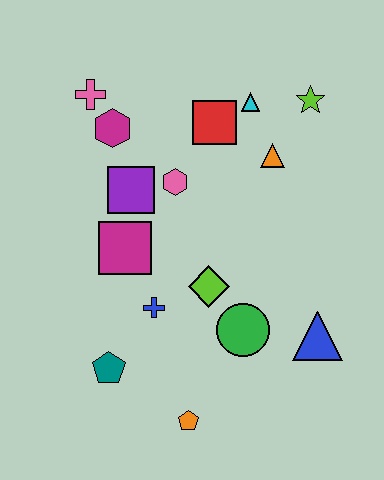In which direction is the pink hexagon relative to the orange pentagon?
The pink hexagon is above the orange pentagon.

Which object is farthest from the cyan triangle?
The orange pentagon is farthest from the cyan triangle.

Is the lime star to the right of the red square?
Yes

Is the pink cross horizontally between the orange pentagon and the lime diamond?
No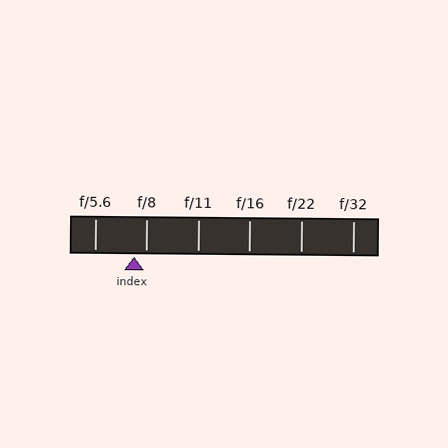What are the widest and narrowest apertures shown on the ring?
The widest aperture shown is f/5.6 and the narrowest is f/32.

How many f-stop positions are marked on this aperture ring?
There are 6 f-stop positions marked.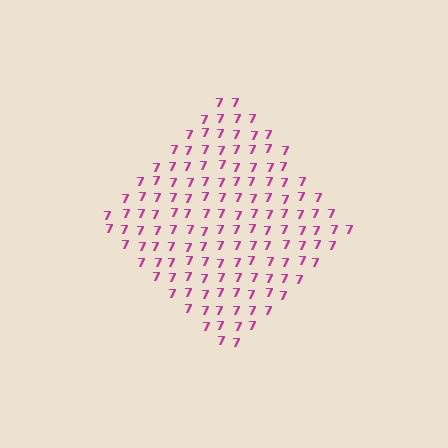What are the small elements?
The small elements are digit 7's.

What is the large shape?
The large shape is a diamond.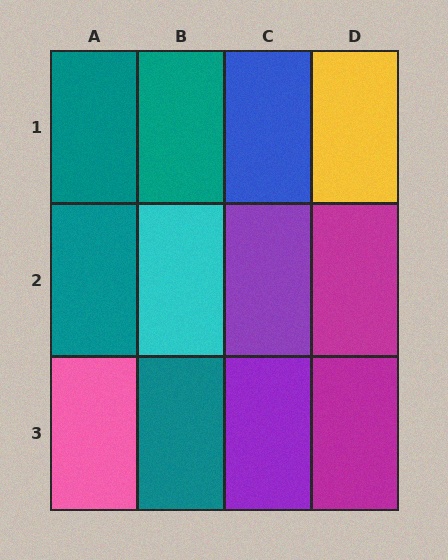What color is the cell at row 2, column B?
Cyan.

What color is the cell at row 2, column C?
Purple.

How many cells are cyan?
1 cell is cyan.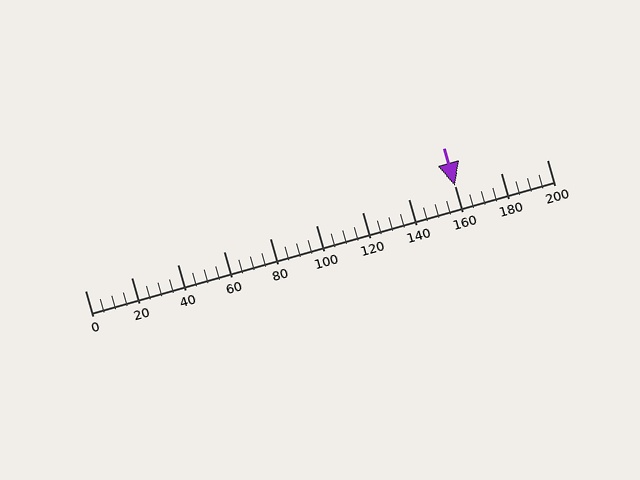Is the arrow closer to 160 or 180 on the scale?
The arrow is closer to 160.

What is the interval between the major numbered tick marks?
The major tick marks are spaced 20 units apart.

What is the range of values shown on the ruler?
The ruler shows values from 0 to 200.